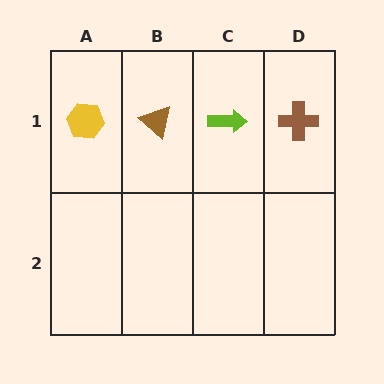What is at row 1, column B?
A brown triangle.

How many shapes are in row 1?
4 shapes.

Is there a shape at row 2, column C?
No, that cell is empty.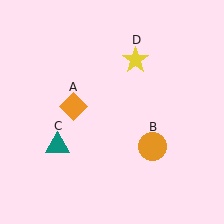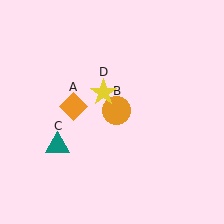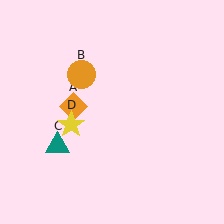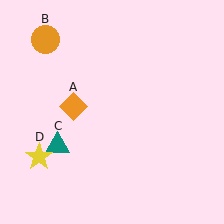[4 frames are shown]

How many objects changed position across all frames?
2 objects changed position: orange circle (object B), yellow star (object D).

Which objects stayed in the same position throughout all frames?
Orange diamond (object A) and teal triangle (object C) remained stationary.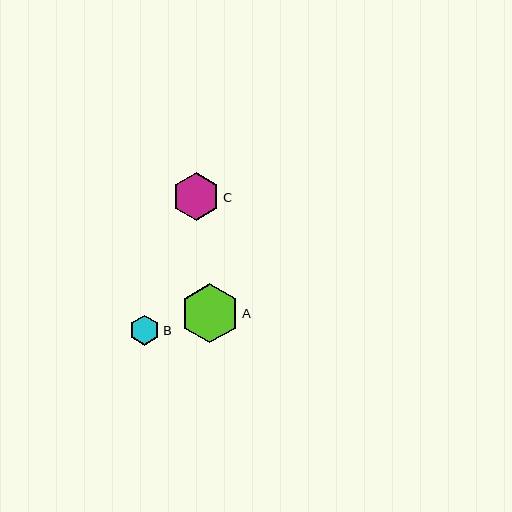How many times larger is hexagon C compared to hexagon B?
Hexagon C is approximately 1.6 times the size of hexagon B.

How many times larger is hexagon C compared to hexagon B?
Hexagon C is approximately 1.6 times the size of hexagon B.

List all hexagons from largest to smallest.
From largest to smallest: A, C, B.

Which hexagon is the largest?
Hexagon A is the largest with a size of approximately 59 pixels.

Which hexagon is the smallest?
Hexagon B is the smallest with a size of approximately 30 pixels.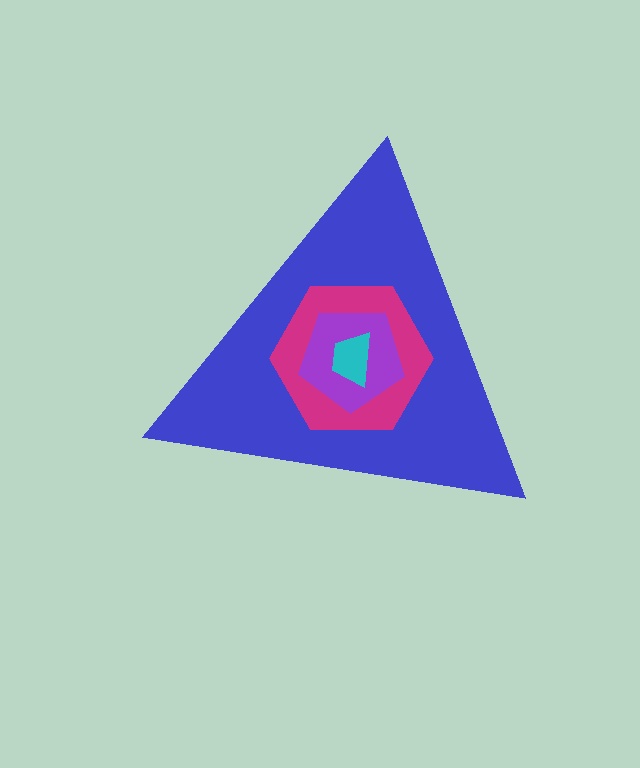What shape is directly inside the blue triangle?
The magenta hexagon.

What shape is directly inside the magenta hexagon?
The purple pentagon.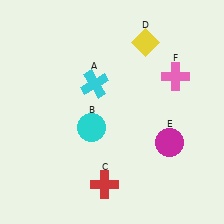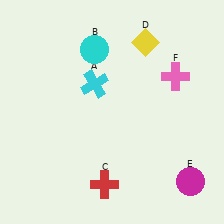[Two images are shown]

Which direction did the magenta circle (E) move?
The magenta circle (E) moved down.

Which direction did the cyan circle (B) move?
The cyan circle (B) moved up.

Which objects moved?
The objects that moved are: the cyan circle (B), the magenta circle (E).